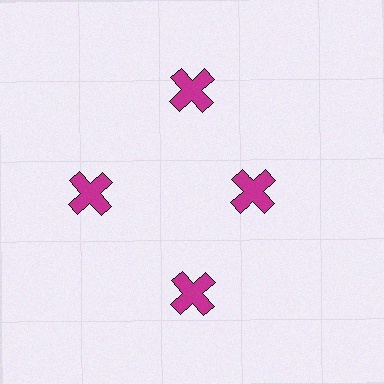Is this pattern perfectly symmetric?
No. The 4 magenta crosses are arranged in a ring, but one element near the 3 o'clock position is pulled inward toward the center, breaking the 4-fold rotational symmetry.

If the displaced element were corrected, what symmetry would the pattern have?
It would have 4-fold rotational symmetry — the pattern would map onto itself every 90 degrees.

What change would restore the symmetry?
The symmetry would be restored by moving it outward, back onto the ring so that all 4 crosses sit at equal angles and equal distance from the center.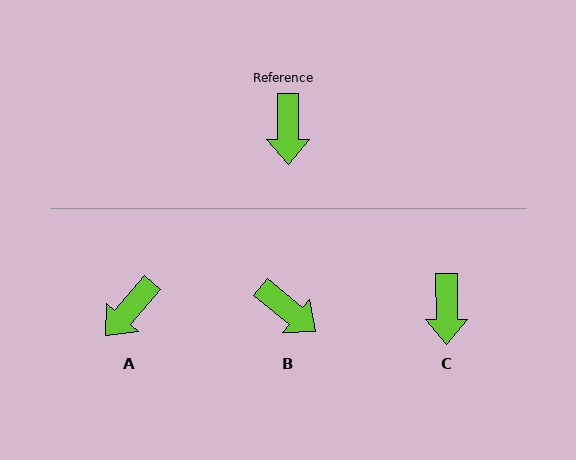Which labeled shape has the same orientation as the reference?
C.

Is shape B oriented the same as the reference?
No, it is off by about 50 degrees.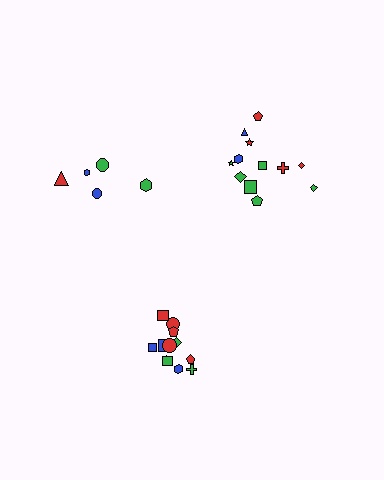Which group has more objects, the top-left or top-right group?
The top-right group.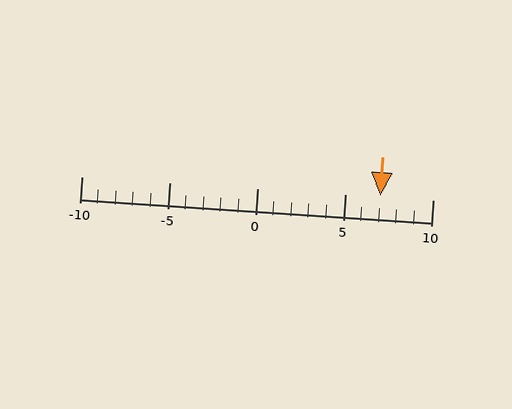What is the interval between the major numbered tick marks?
The major tick marks are spaced 5 units apart.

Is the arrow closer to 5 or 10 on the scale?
The arrow is closer to 5.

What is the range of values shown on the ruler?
The ruler shows values from -10 to 10.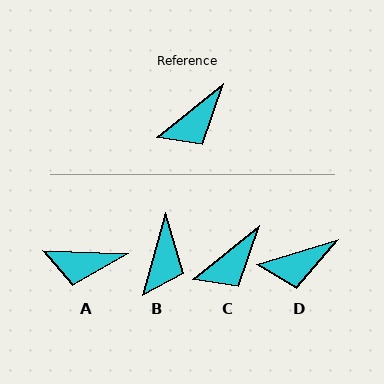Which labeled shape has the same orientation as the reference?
C.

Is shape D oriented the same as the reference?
No, it is off by about 22 degrees.